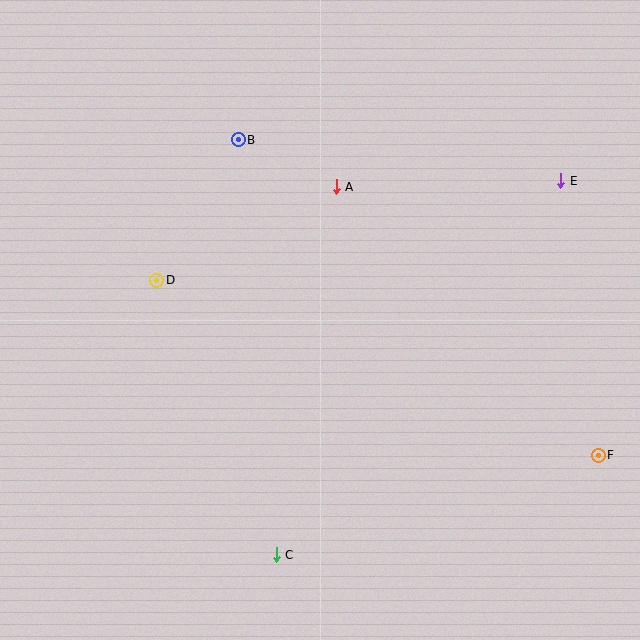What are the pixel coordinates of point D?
Point D is at (157, 280).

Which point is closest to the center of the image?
Point A at (336, 187) is closest to the center.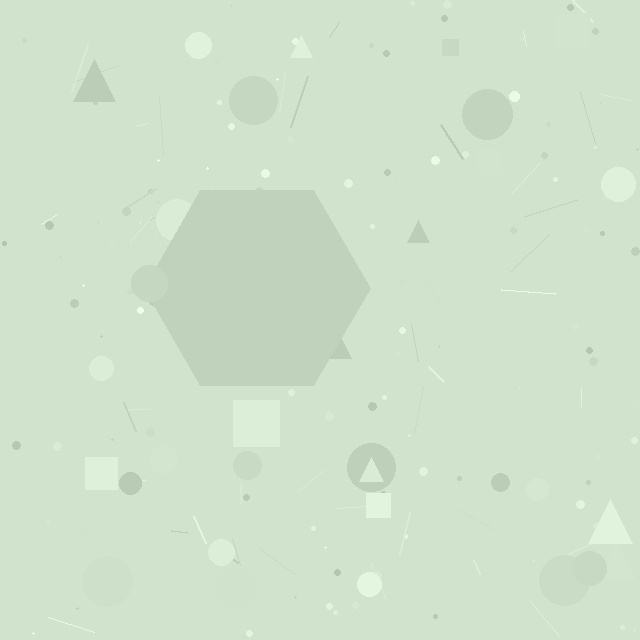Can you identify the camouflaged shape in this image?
The camouflaged shape is a hexagon.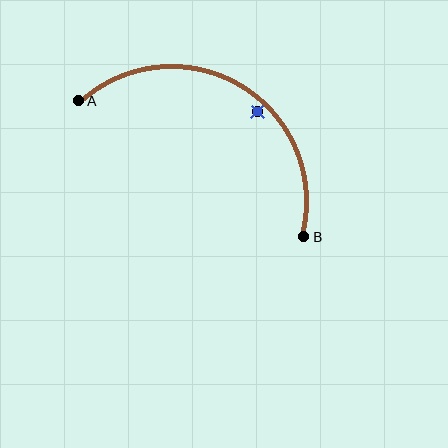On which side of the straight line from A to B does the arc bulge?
The arc bulges above the straight line connecting A and B.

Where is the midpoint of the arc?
The arc midpoint is the point on the curve farthest from the straight line joining A and B. It sits above that line.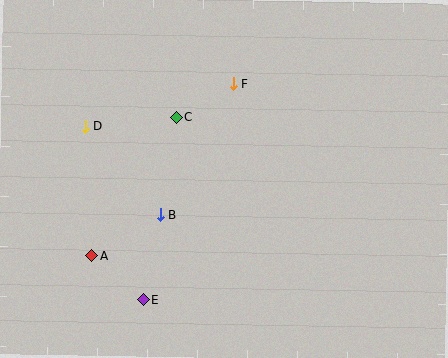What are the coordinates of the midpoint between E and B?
The midpoint between E and B is at (152, 257).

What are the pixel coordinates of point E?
Point E is at (143, 300).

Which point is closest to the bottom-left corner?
Point A is closest to the bottom-left corner.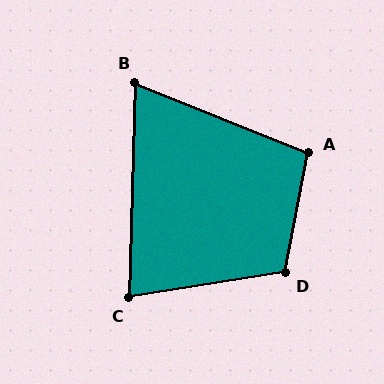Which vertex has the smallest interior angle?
B, at approximately 70 degrees.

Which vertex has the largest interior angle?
D, at approximately 110 degrees.